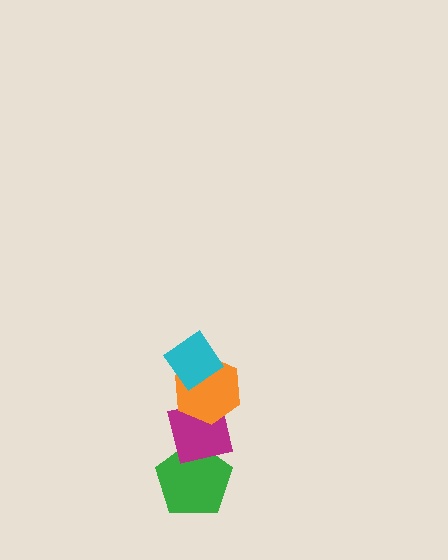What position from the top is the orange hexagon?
The orange hexagon is 2nd from the top.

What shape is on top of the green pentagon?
The magenta square is on top of the green pentagon.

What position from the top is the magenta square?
The magenta square is 3rd from the top.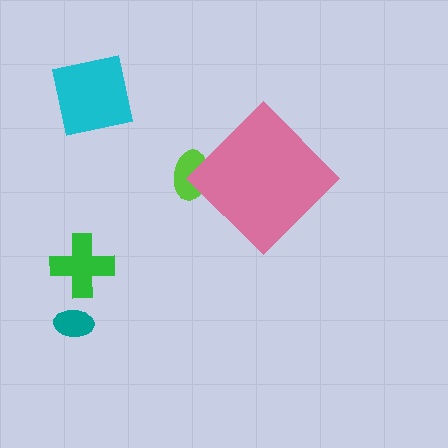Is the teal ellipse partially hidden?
No, the teal ellipse is fully visible.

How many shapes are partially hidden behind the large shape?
1 shape is partially hidden.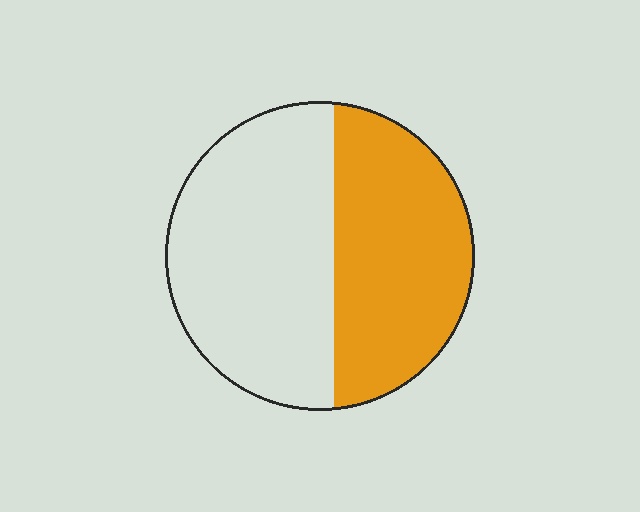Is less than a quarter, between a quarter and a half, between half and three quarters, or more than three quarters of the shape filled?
Between a quarter and a half.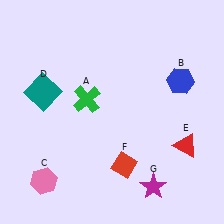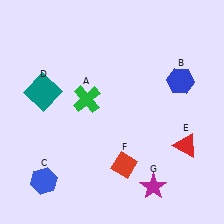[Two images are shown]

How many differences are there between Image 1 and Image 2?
There is 1 difference between the two images.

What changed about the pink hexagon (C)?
In Image 1, C is pink. In Image 2, it changed to blue.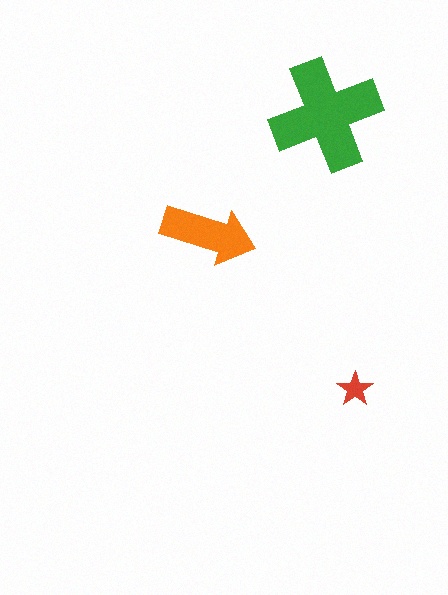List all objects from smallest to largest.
The red star, the orange arrow, the green cross.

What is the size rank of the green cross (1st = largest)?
1st.